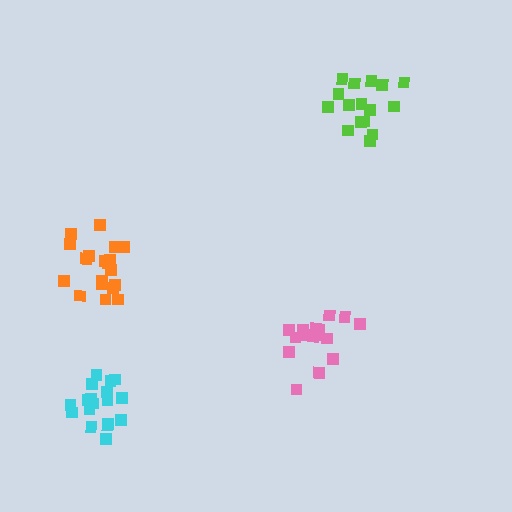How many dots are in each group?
Group 1: 16 dots, Group 2: 19 dots, Group 3: 16 dots, Group 4: 19 dots (70 total).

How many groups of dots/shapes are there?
There are 4 groups.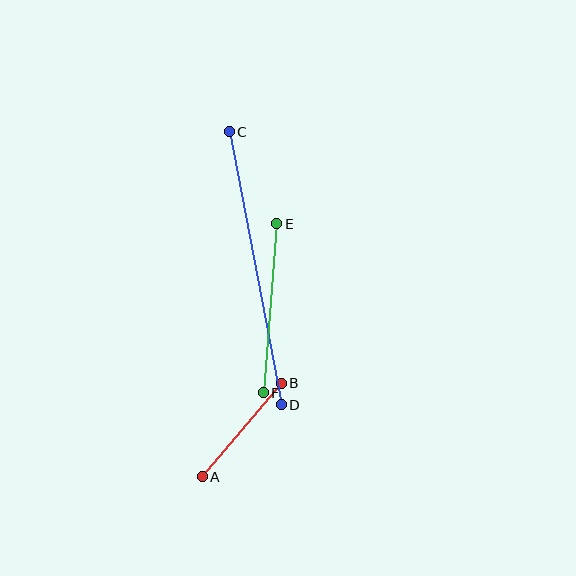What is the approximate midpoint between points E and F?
The midpoint is at approximately (270, 308) pixels.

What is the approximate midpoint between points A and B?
The midpoint is at approximately (242, 430) pixels.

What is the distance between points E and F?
The distance is approximately 170 pixels.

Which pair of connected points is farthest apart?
Points C and D are farthest apart.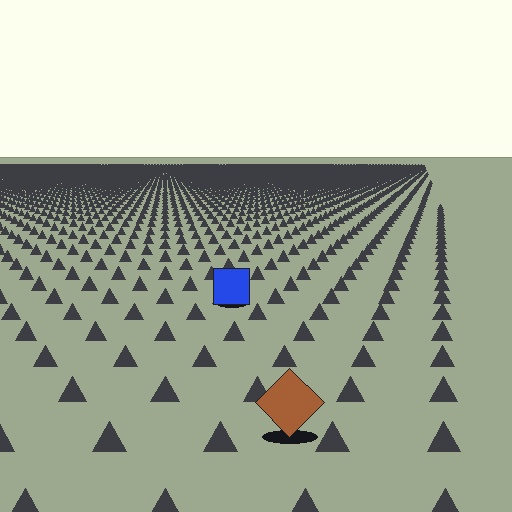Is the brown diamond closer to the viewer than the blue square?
Yes. The brown diamond is closer — you can tell from the texture gradient: the ground texture is coarser near it.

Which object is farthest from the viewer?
The blue square is farthest from the viewer. It appears smaller and the ground texture around it is denser.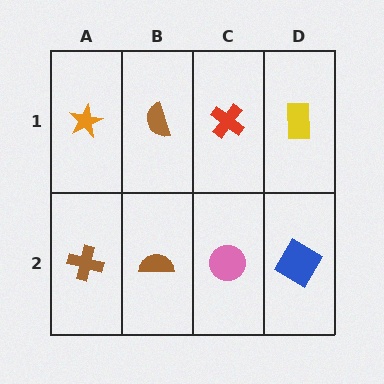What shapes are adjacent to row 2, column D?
A yellow rectangle (row 1, column D), a pink circle (row 2, column C).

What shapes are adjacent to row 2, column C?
A red cross (row 1, column C), a brown semicircle (row 2, column B), a blue diamond (row 2, column D).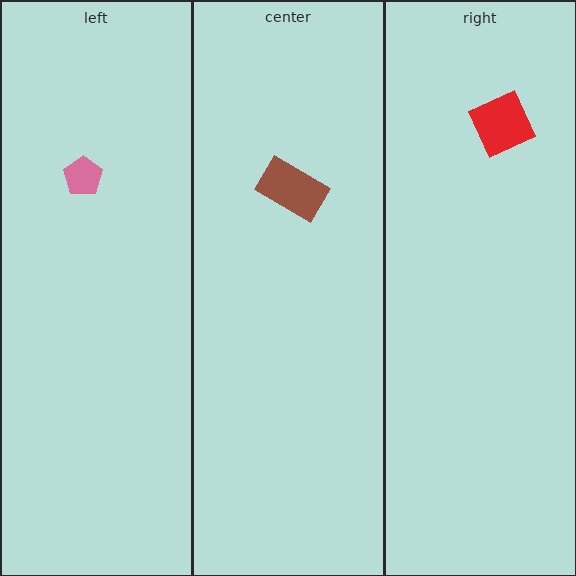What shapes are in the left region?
The pink pentagon.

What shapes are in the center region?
The brown rectangle.